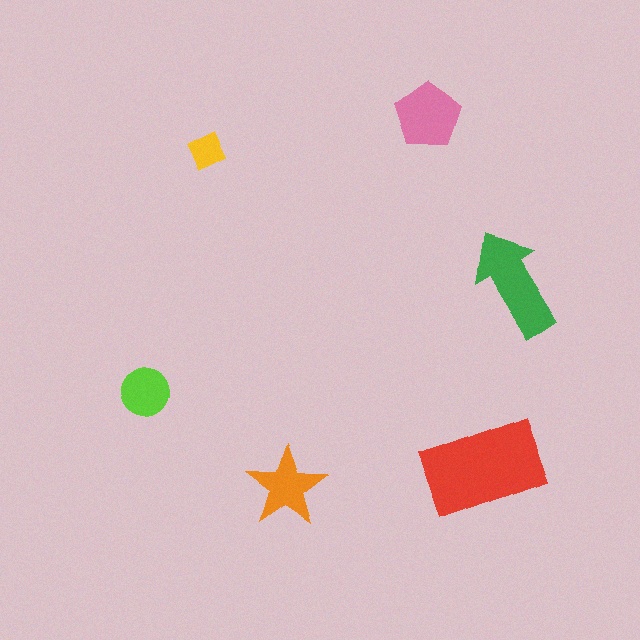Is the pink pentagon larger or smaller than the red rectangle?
Smaller.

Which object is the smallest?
The yellow diamond.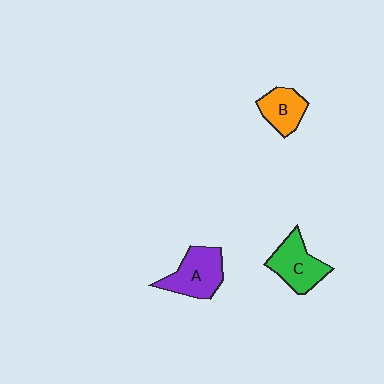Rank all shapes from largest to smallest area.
From largest to smallest: A (purple), C (green), B (orange).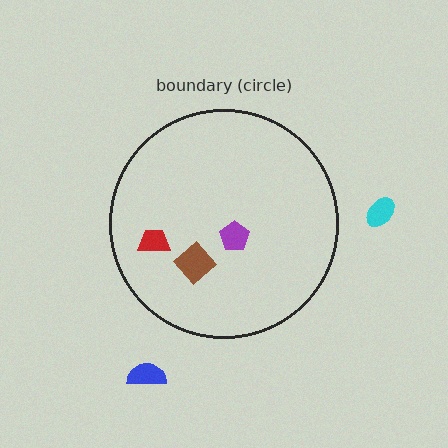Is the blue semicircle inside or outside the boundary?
Outside.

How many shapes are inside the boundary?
3 inside, 2 outside.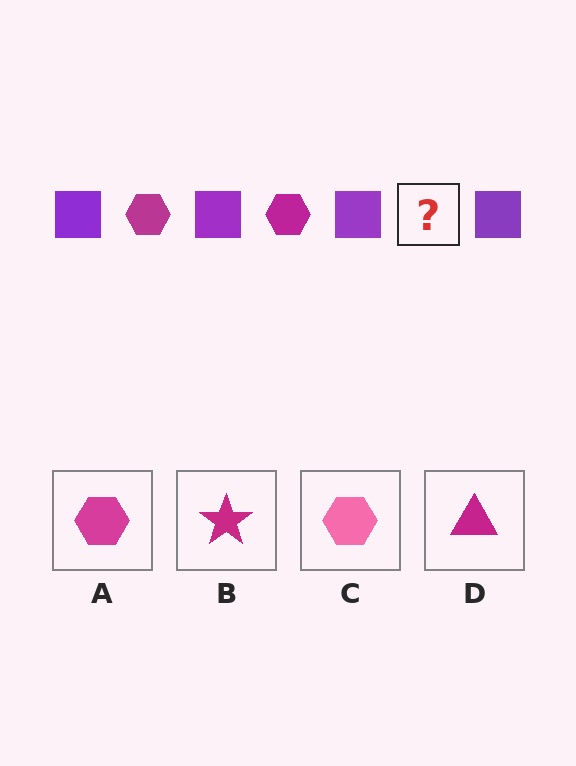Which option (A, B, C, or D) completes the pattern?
A.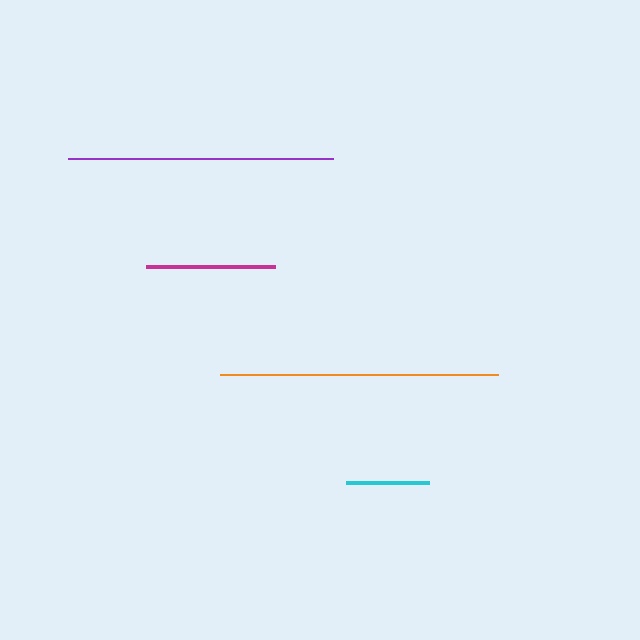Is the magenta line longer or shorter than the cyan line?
The magenta line is longer than the cyan line.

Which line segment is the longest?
The orange line is the longest at approximately 278 pixels.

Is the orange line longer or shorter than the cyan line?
The orange line is longer than the cyan line.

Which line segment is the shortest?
The cyan line is the shortest at approximately 83 pixels.